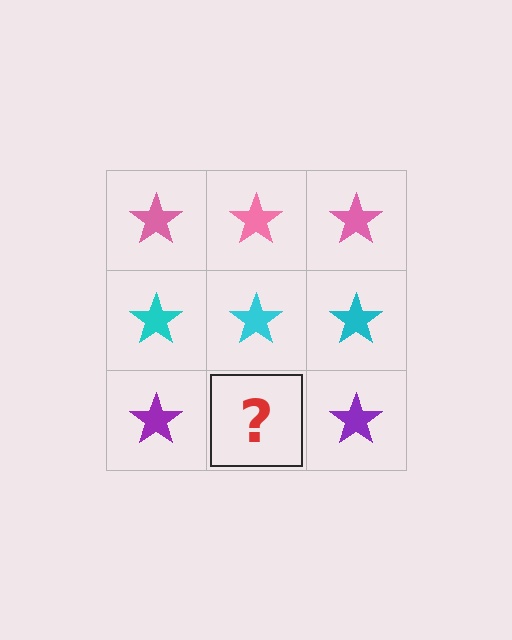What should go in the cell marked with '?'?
The missing cell should contain a purple star.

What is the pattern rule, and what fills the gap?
The rule is that each row has a consistent color. The gap should be filled with a purple star.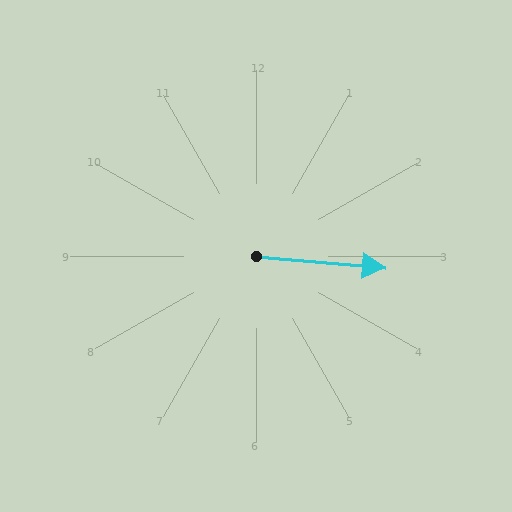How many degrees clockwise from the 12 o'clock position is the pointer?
Approximately 95 degrees.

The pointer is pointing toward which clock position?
Roughly 3 o'clock.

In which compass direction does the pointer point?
East.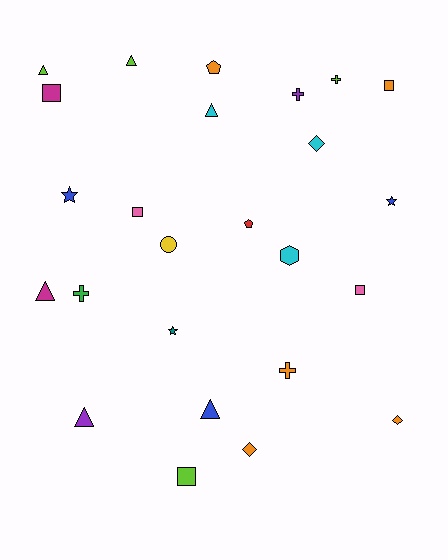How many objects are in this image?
There are 25 objects.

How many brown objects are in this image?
There are no brown objects.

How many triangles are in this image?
There are 6 triangles.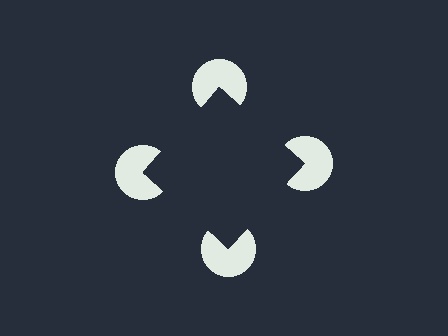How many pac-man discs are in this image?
There are 4 — one at each vertex of the illusory square.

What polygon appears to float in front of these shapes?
An illusory square — its edges are inferred from the aligned wedge cuts in the pac-man discs, not physically drawn.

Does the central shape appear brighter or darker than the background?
It typically appears slightly darker than the background, even though no actual brightness change is drawn.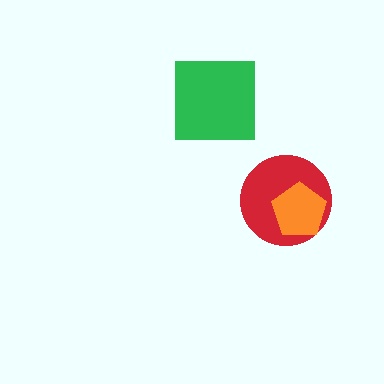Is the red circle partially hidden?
Yes, it is partially covered by another shape.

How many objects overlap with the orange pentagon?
1 object overlaps with the orange pentagon.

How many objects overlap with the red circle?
1 object overlaps with the red circle.